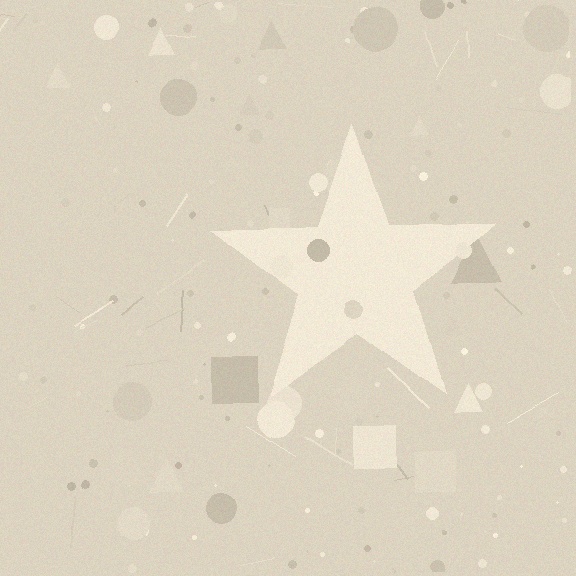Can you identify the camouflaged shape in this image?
The camouflaged shape is a star.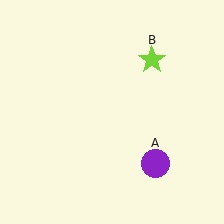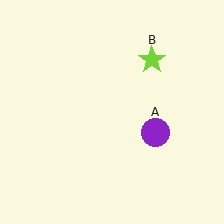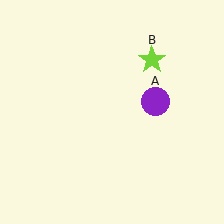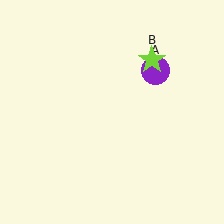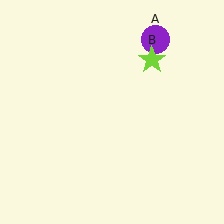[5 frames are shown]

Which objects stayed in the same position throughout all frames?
Lime star (object B) remained stationary.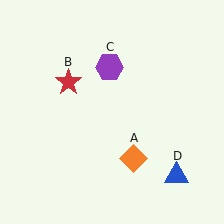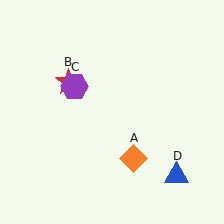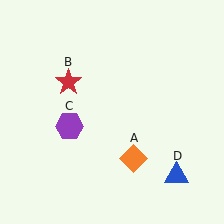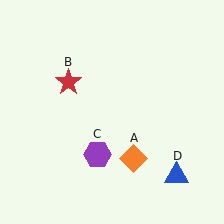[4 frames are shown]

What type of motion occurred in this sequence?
The purple hexagon (object C) rotated counterclockwise around the center of the scene.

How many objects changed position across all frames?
1 object changed position: purple hexagon (object C).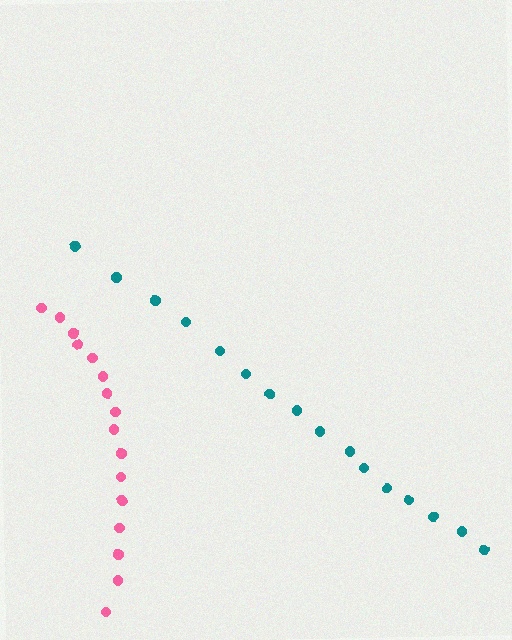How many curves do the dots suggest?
There are 2 distinct paths.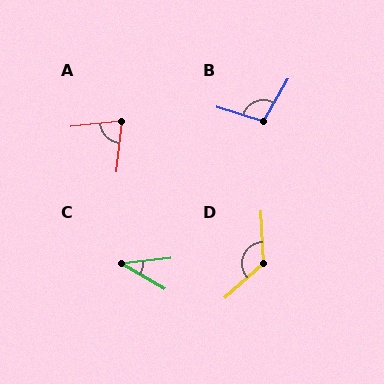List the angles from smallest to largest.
C (36°), A (77°), B (103°), D (129°).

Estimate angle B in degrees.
Approximately 103 degrees.